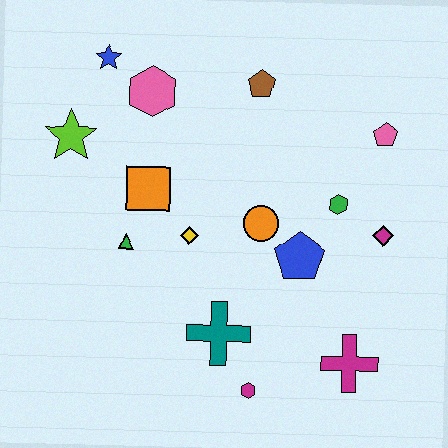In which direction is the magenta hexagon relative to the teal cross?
The magenta hexagon is below the teal cross.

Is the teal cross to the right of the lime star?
Yes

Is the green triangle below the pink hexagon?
Yes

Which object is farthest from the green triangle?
The pink pentagon is farthest from the green triangle.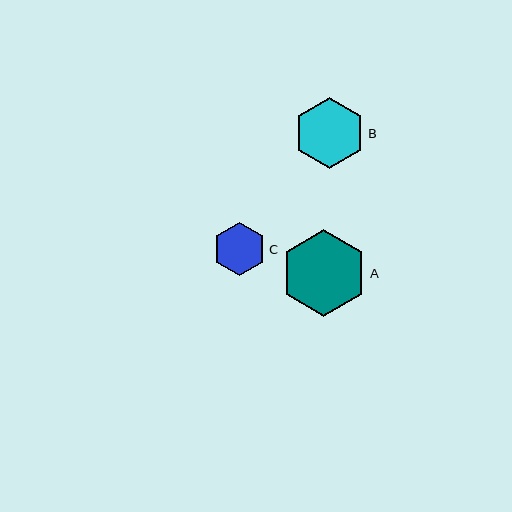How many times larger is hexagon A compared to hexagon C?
Hexagon A is approximately 1.6 times the size of hexagon C.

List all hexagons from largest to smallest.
From largest to smallest: A, B, C.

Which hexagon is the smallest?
Hexagon C is the smallest with a size of approximately 53 pixels.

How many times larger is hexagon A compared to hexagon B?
Hexagon A is approximately 1.2 times the size of hexagon B.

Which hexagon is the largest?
Hexagon A is the largest with a size of approximately 87 pixels.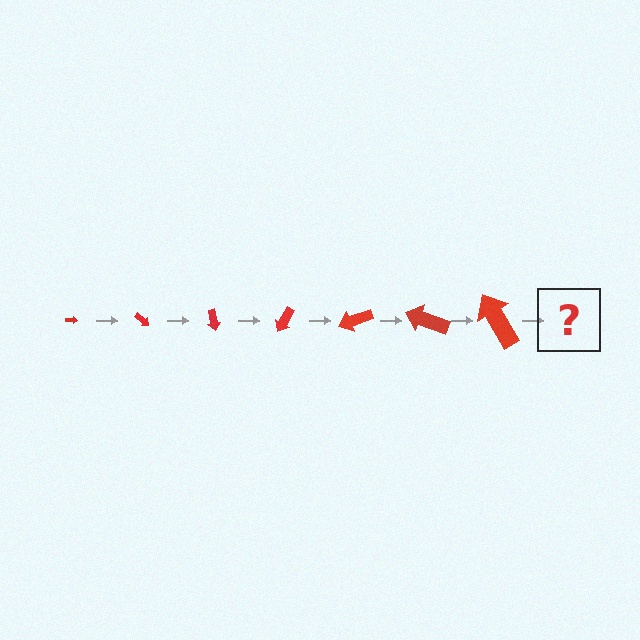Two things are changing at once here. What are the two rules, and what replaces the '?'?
The two rules are that the arrow grows larger each step and it rotates 40 degrees each step. The '?' should be an arrow, larger than the previous one and rotated 280 degrees from the start.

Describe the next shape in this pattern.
It should be an arrow, larger than the previous one and rotated 280 degrees from the start.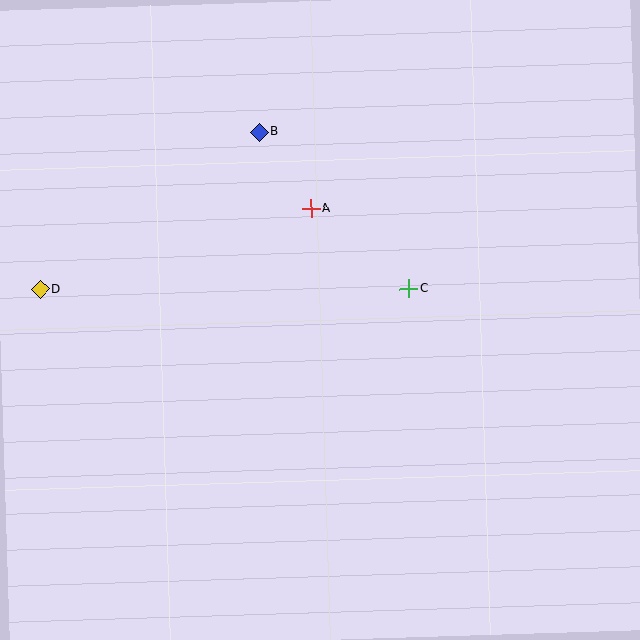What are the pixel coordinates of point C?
Point C is at (409, 289).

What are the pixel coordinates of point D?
Point D is at (40, 290).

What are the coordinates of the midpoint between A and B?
The midpoint between A and B is at (285, 170).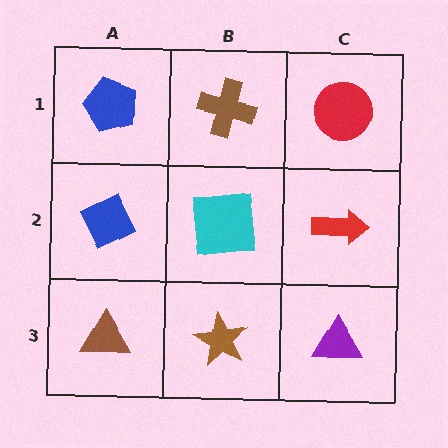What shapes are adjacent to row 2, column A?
A blue pentagon (row 1, column A), a brown triangle (row 3, column A), a cyan square (row 2, column B).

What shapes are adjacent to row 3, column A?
A blue diamond (row 2, column A), a brown star (row 3, column B).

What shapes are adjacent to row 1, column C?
A red arrow (row 2, column C), a brown cross (row 1, column B).